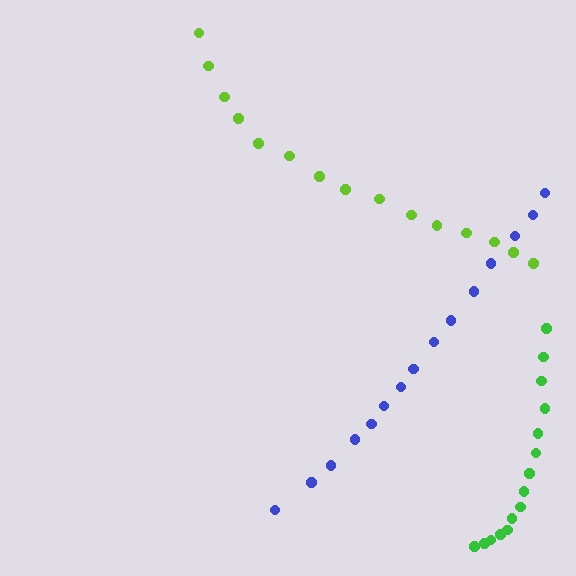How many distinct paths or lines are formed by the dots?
There are 3 distinct paths.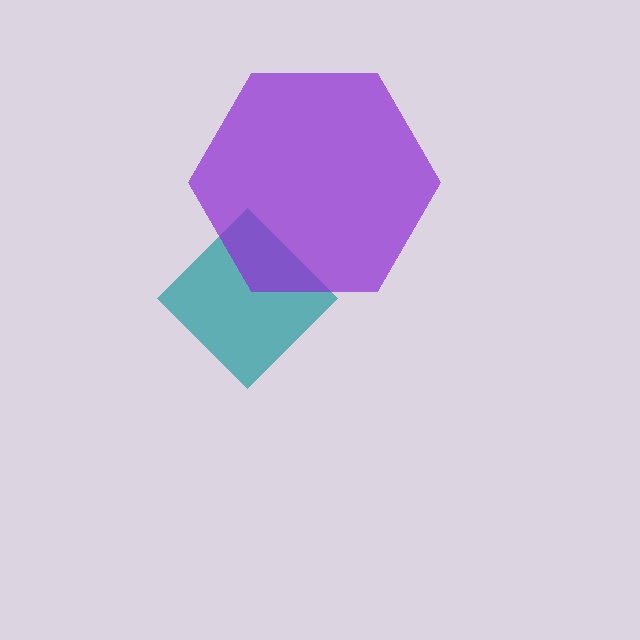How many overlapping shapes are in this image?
There are 2 overlapping shapes in the image.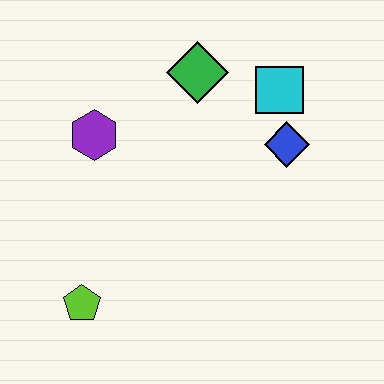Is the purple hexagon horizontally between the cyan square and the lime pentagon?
Yes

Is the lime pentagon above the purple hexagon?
No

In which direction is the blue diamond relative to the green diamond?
The blue diamond is to the right of the green diamond.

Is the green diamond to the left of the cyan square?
Yes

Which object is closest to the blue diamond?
The cyan square is closest to the blue diamond.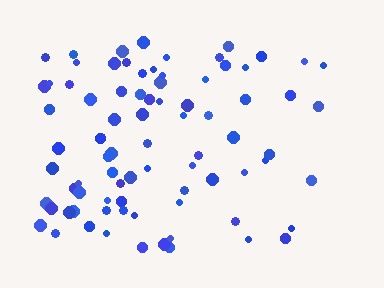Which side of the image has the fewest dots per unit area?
The right.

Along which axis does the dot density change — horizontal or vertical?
Horizontal.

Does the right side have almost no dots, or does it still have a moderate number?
Still a moderate number, just noticeably fewer than the left.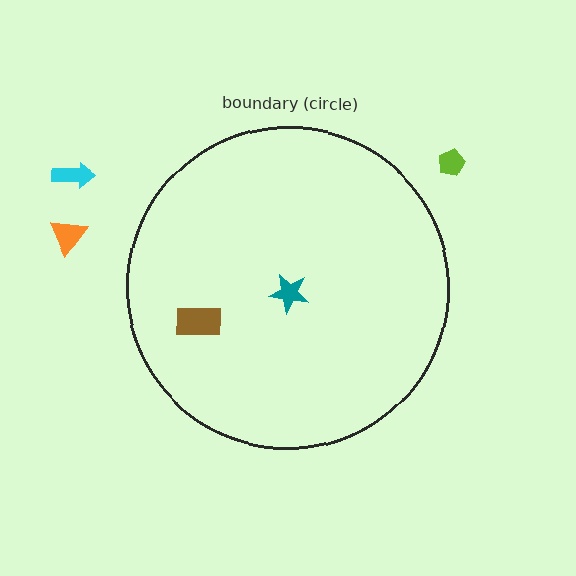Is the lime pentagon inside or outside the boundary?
Outside.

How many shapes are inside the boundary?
2 inside, 3 outside.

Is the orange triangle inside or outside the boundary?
Outside.